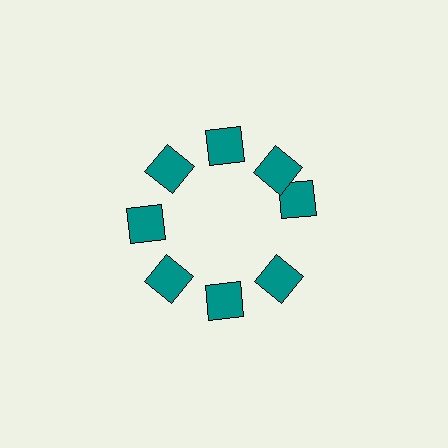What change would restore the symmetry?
The symmetry would be restored by rotating it back into even spacing with its neighbors so that all 8 squares sit at equal angles and equal distance from the center.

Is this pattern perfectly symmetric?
No. The 8 teal squares are arranged in a ring, but one element near the 3 o'clock position is rotated out of alignment along the ring, breaking the 8-fold rotational symmetry.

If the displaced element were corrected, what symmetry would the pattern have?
It would have 8-fold rotational symmetry — the pattern would map onto itself every 45 degrees.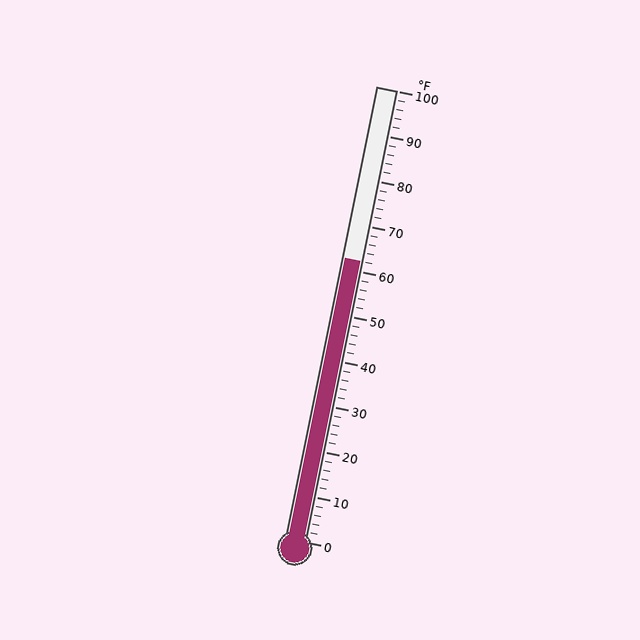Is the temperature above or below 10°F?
The temperature is above 10°F.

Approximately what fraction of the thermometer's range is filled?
The thermometer is filled to approximately 60% of its range.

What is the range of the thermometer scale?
The thermometer scale ranges from 0°F to 100°F.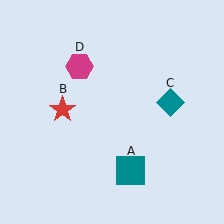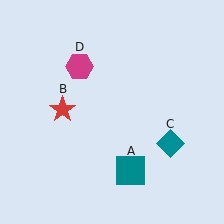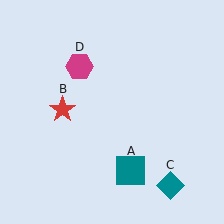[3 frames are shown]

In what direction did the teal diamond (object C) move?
The teal diamond (object C) moved down.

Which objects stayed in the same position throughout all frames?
Teal square (object A) and red star (object B) and magenta hexagon (object D) remained stationary.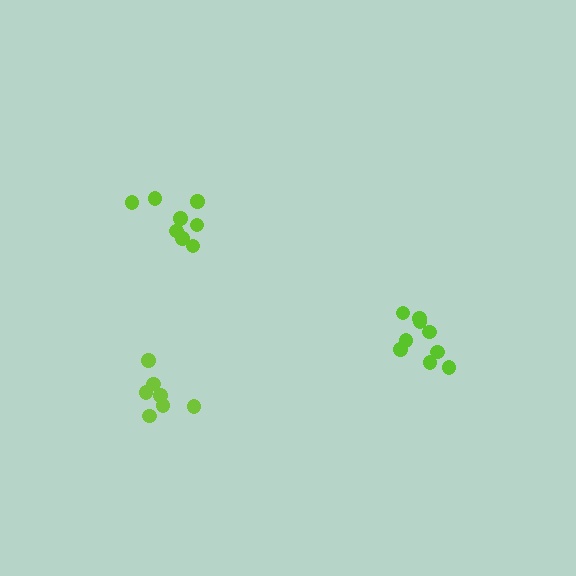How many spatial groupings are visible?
There are 3 spatial groupings.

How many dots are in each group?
Group 1: 9 dots, Group 2: 8 dots, Group 3: 7 dots (24 total).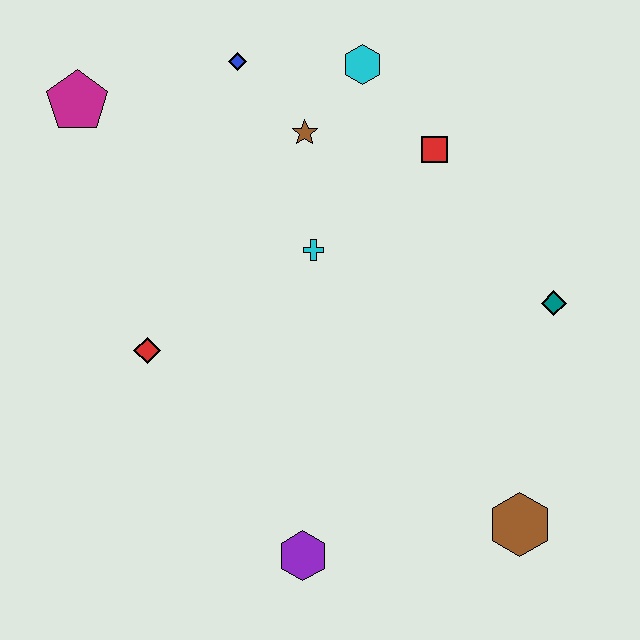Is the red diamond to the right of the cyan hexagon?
No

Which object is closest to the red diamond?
The cyan cross is closest to the red diamond.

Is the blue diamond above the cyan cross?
Yes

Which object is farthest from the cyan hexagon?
The purple hexagon is farthest from the cyan hexagon.